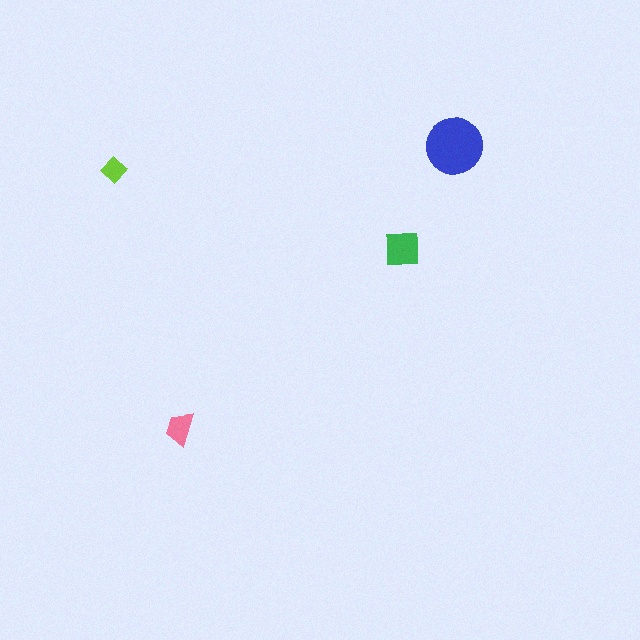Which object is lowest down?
The pink trapezoid is bottommost.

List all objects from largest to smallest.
The blue circle, the green square, the pink trapezoid, the lime diamond.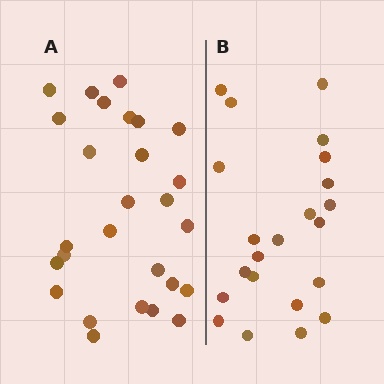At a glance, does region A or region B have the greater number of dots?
Region A (the left region) has more dots.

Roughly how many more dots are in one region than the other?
Region A has about 5 more dots than region B.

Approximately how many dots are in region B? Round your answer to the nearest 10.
About 20 dots. (The exact count is 22, which rounds to 20.)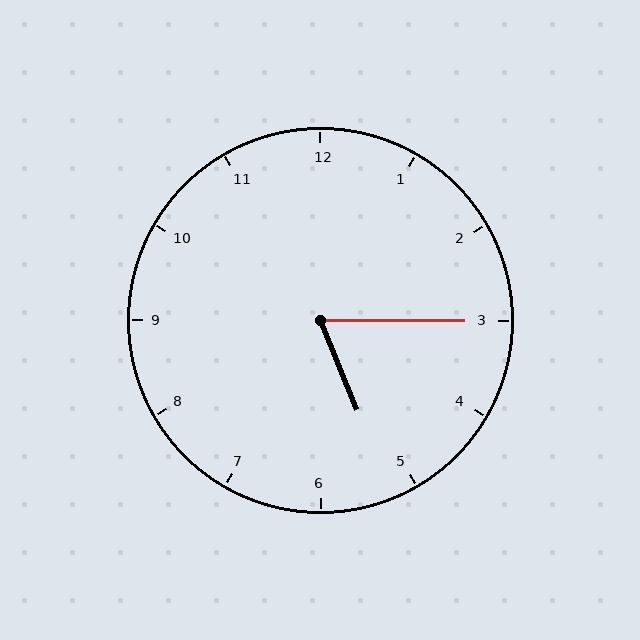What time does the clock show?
5:15.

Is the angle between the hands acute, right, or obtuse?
It is acute.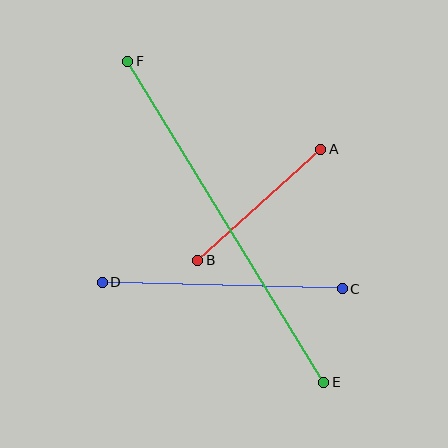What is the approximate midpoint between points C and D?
The midpoint is at approximately (222, 286) pixels.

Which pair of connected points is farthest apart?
Points E and F are farthest apart.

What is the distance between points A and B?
The distance is approximately 165 pixels.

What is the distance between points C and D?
The distance is approximately 240 pixels.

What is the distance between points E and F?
The distance is approximately 376 pixels.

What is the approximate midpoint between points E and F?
The midpoint is at approximately (226, 222) pixels.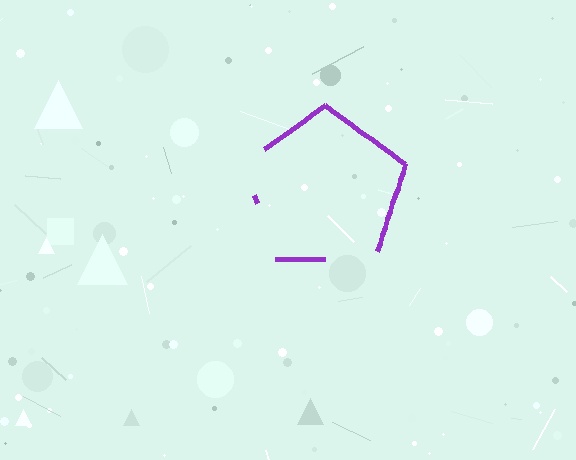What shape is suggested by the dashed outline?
The dashed outline suggests a pentagon.